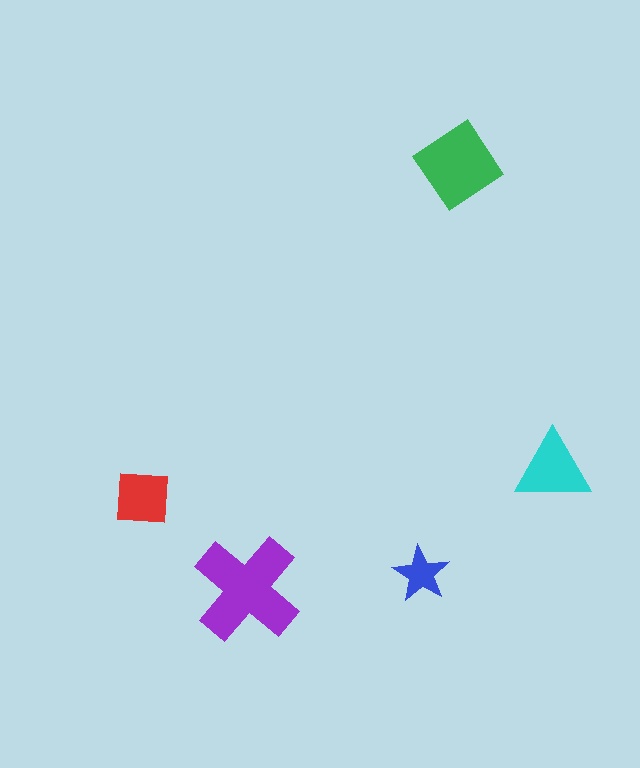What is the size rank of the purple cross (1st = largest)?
1st.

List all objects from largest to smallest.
The purple cross, the green diamond, the cyan triangle, the red square, the blue star.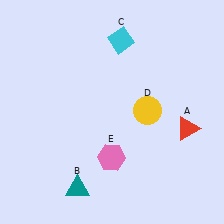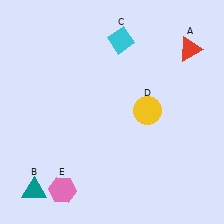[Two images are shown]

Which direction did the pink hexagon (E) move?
The pink hexagon (E) moved left.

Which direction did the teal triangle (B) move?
The teal triangle (B) moved left.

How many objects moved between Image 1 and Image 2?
3 objects moved between the two images.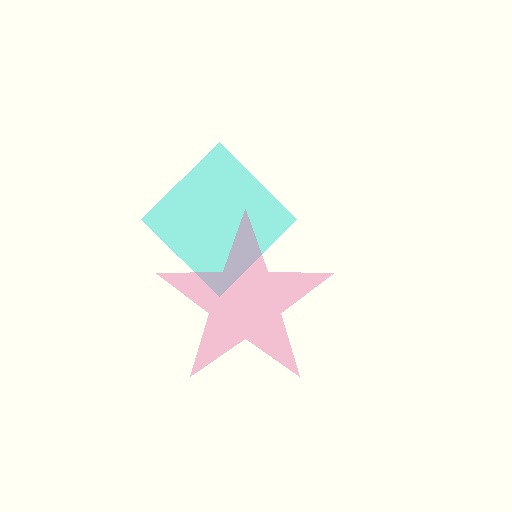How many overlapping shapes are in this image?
There are 2 overlapping shapes in the image.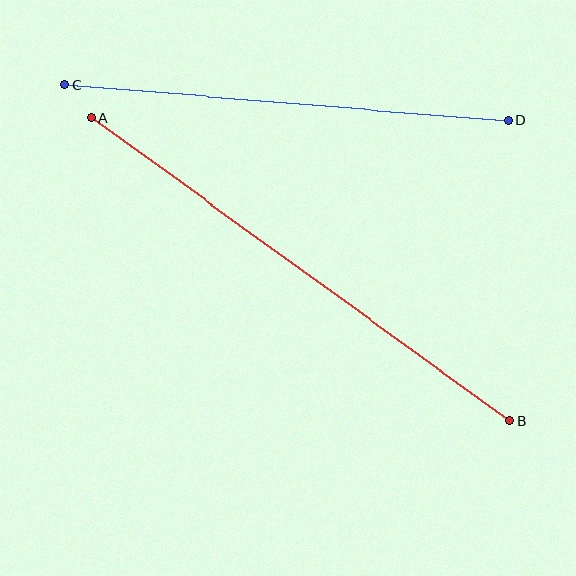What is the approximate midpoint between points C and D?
The midpoint is at approximately (286, 103) pixels.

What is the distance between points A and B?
The distance is approximately 517 pixels.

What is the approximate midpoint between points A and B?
The midpoint is at approximately (300, 269) pixels.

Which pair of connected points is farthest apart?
Points A and B are farthest apart.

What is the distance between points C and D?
The distance is approximately 445 pixels.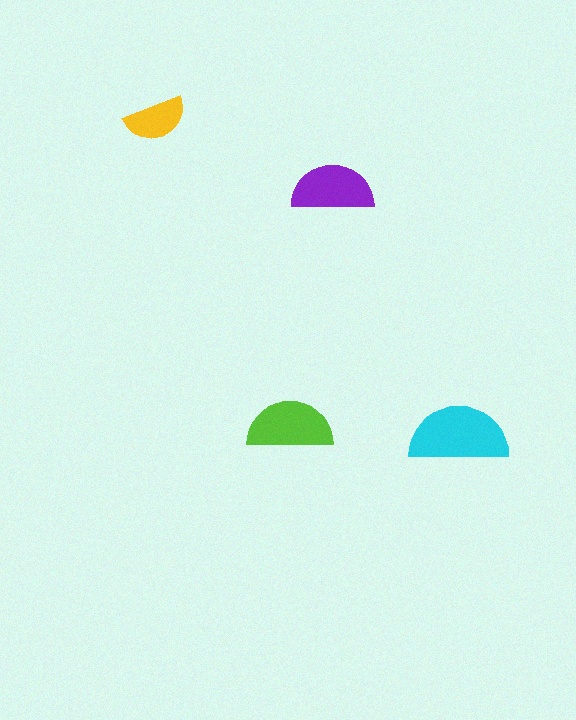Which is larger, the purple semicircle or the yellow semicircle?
The purple one.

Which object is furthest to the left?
The yellow semicircle is leftmost.